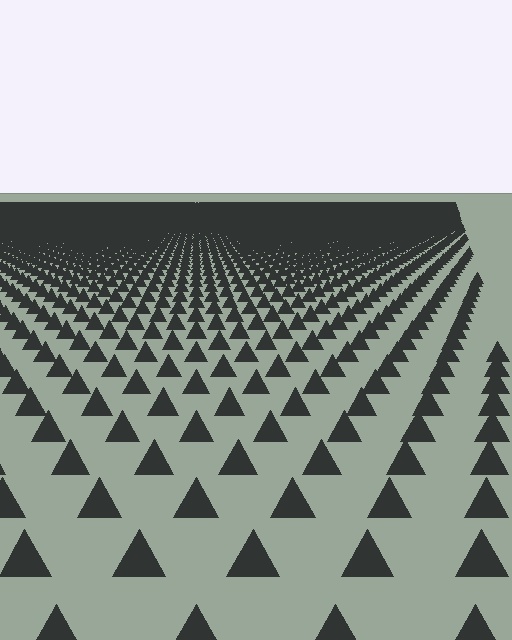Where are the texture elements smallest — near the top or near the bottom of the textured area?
Near the top.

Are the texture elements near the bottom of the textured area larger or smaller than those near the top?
Larger. Near the bottom, elements are closer to the viewer and appear at a bigger on-screen size.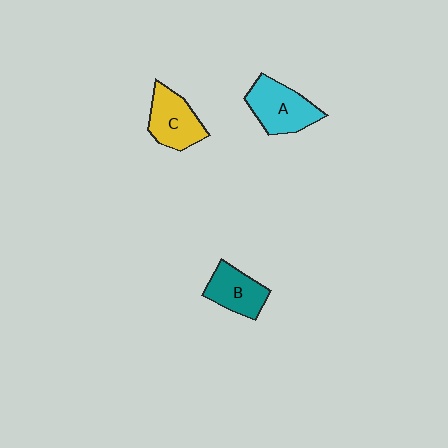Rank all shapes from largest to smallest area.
From largest to smallest: A (cyan), C (yellow), B (teal).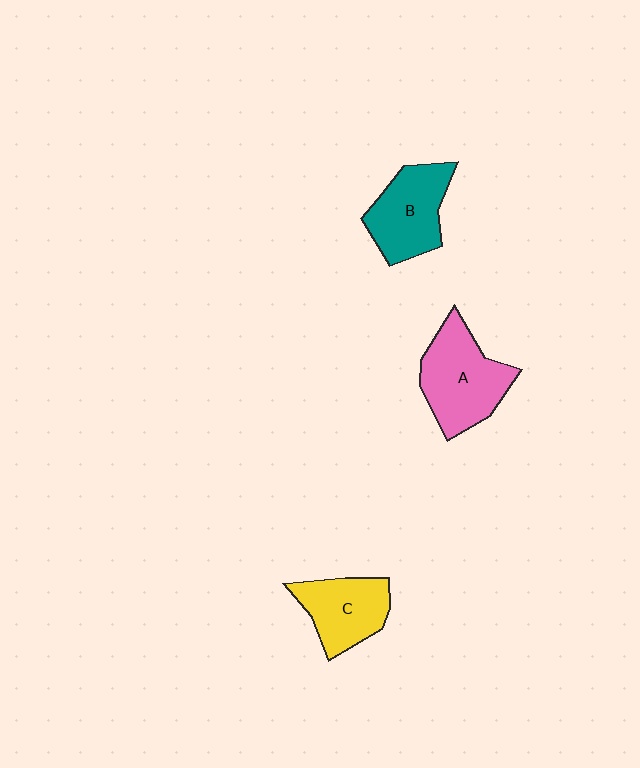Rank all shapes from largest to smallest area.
From largest to smallest: A (pink), B (teal), C (yellow).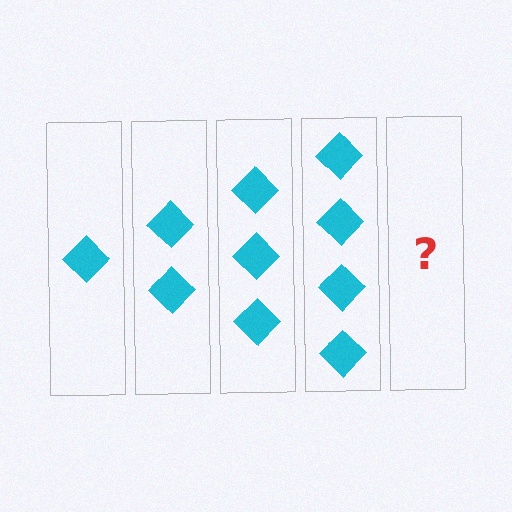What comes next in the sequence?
The next element should be 5 diamonds.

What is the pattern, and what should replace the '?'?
The pattern is that each step adds one more diamond. The '?' should be 5 diamonds.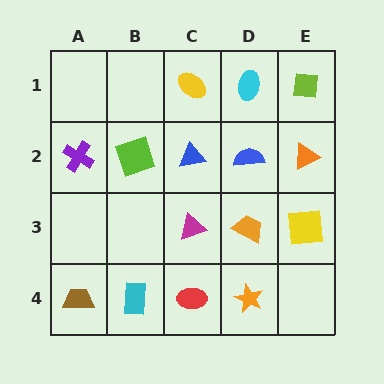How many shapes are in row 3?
3 shapes.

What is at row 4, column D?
An orange star.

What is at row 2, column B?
A lime square.